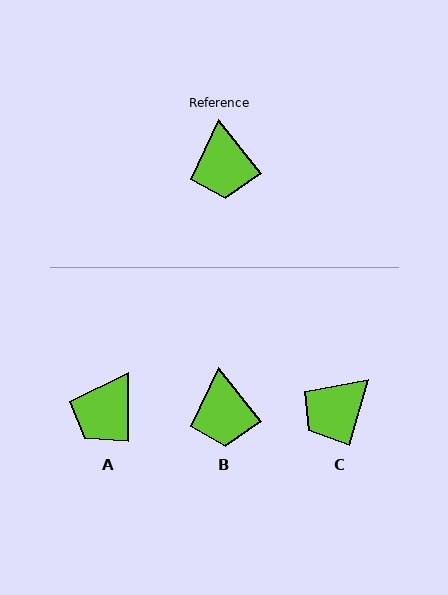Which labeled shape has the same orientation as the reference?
B.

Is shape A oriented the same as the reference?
No, it is off by about 38 degrees.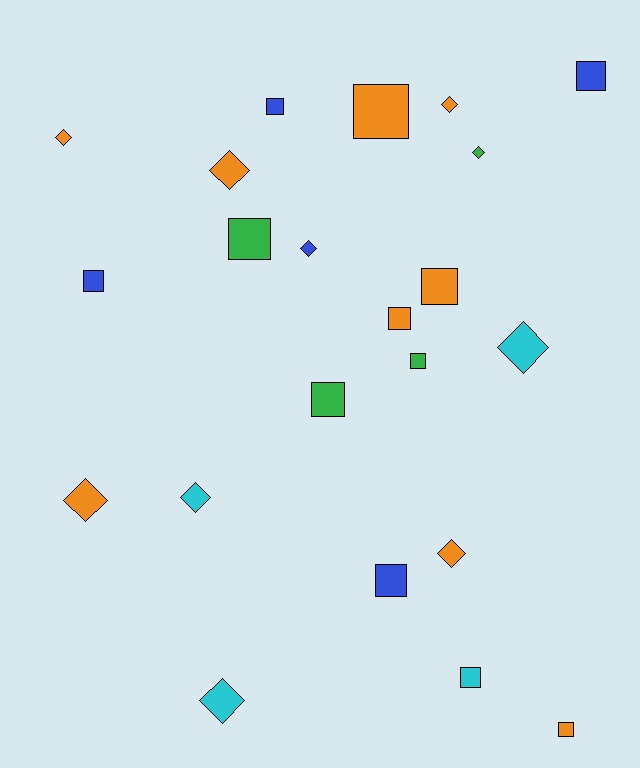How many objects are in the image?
There are 22 objects.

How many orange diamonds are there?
There are 5 orange diamonds.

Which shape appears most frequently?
Square, with 12 objects.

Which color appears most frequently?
Orange, with 9 objects.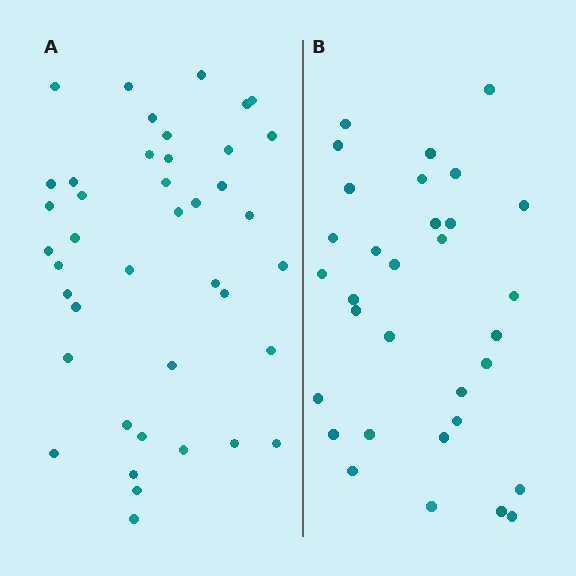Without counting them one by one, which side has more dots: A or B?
Region A (the left region) has more dots.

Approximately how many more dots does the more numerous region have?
Region A has roughly 8 or so more dots than region B.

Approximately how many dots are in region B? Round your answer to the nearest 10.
About 30 dots. (The exact count is 32, which rounds to 30.)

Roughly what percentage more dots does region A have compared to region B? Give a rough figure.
About 30% more.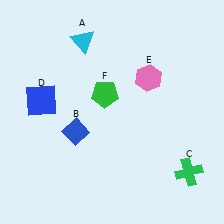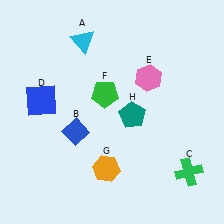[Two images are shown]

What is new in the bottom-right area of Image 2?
A teal pentagon (H) was added in the bottom-right area of Image 2.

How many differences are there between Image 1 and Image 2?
There are 2 differences between the two images.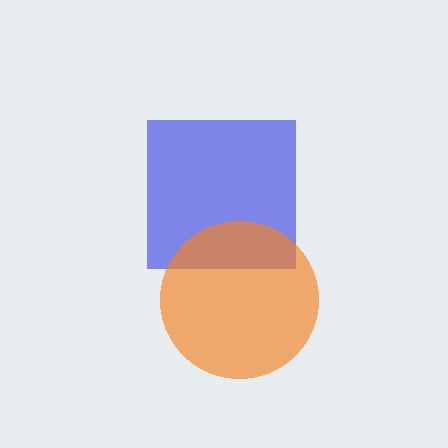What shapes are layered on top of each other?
The layered shapes are: a blue square, an orange circle.